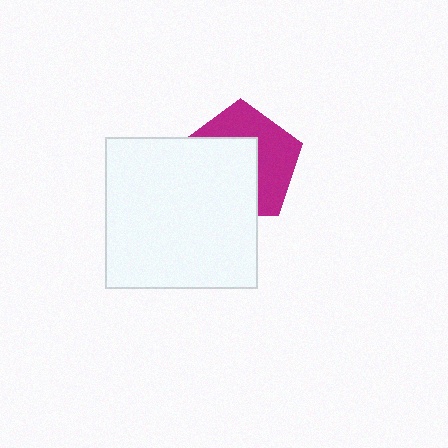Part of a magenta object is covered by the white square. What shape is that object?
It is a pentagon.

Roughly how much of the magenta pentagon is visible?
About half of it is visible (roughly 48%).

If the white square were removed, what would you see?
You would see the complete magenta pentagon.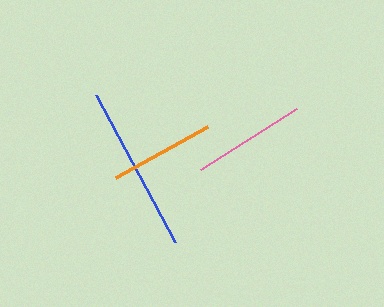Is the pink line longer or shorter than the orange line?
The pink line is longer than the orange line.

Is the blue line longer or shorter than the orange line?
The blue line is longer than the orange line.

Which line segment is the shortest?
The orange line is the shortest at approximately 104 pixels.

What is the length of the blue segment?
The blue segment is approximately 166 pixels long.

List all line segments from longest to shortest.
From longest to shortest: blue, pink, orange.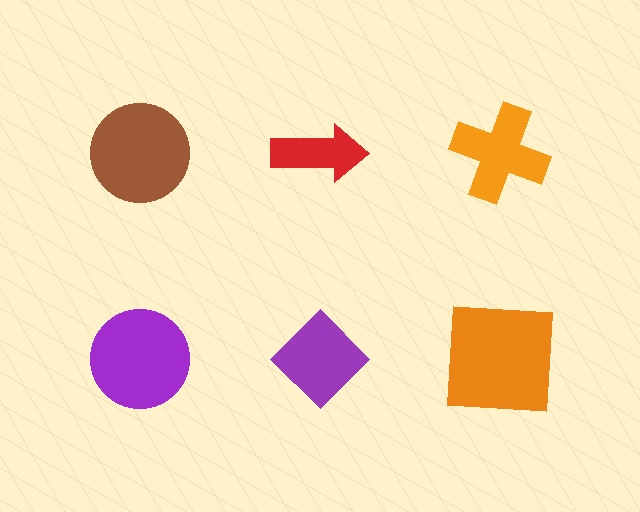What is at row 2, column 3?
An orange square.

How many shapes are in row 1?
3 shapes.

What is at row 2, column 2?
A purple diamond.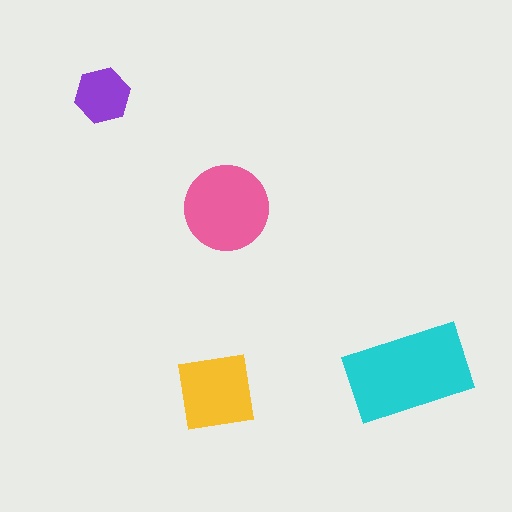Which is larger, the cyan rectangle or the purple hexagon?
The cyan rectangle.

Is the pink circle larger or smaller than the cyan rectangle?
Smaller.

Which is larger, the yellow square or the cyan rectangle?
The cyan rectangle.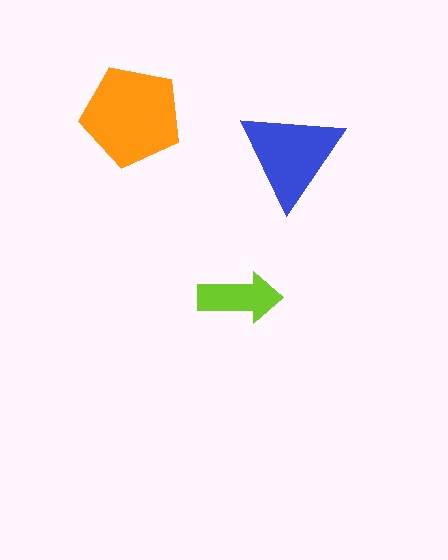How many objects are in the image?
There are 3 objects in the image.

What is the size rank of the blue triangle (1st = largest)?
2nd.